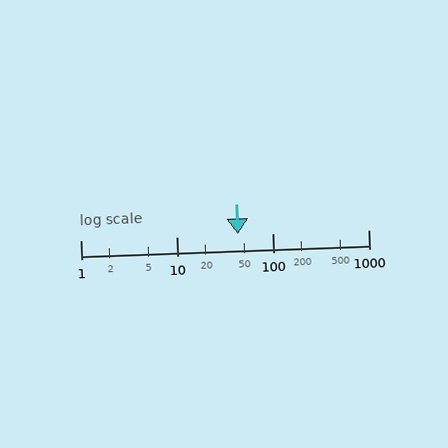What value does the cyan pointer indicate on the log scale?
The pointer indicates approximately 44.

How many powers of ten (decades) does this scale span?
The scale spans 3 decades, from 1 to 1000.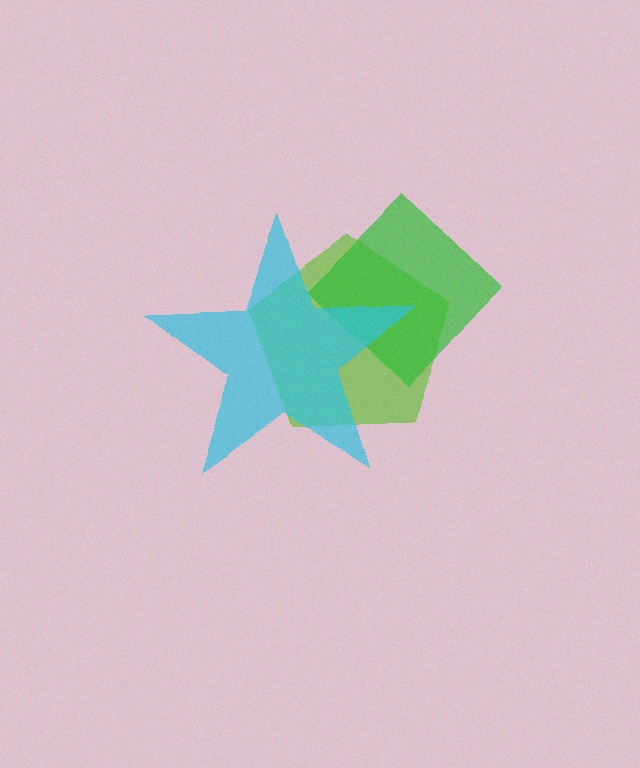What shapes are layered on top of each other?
The layered shapes are: a lime pentagon, a green diamond, a cyan star.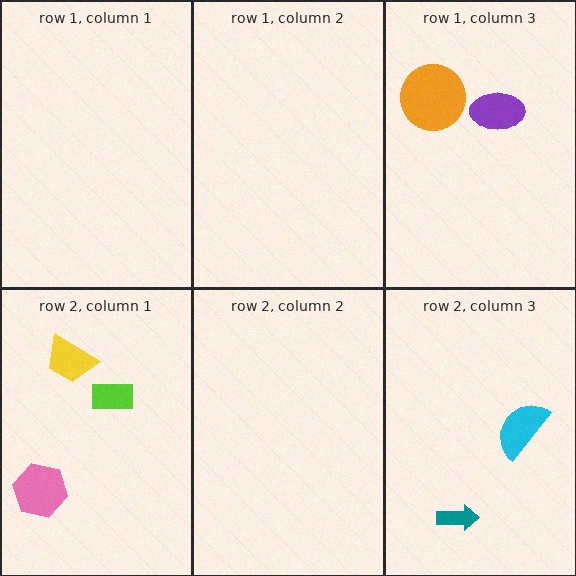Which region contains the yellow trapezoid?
The row 2, column 1 region.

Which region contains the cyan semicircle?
The row 2, column 3 region.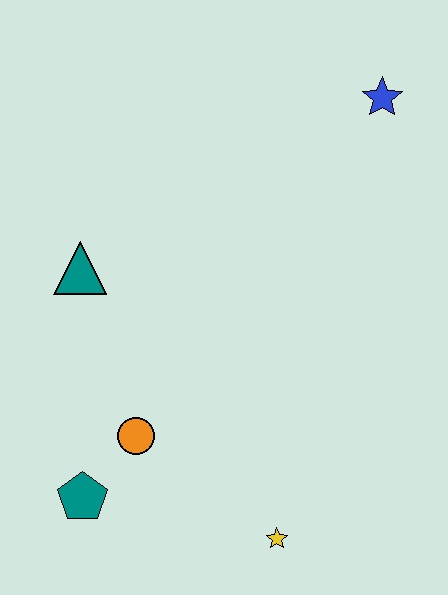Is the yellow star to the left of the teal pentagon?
No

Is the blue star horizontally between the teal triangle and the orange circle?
No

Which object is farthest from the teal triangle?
The blue star is farthest from the teal triangle.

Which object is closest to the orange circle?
The teal pentagon is closest to the orange circle.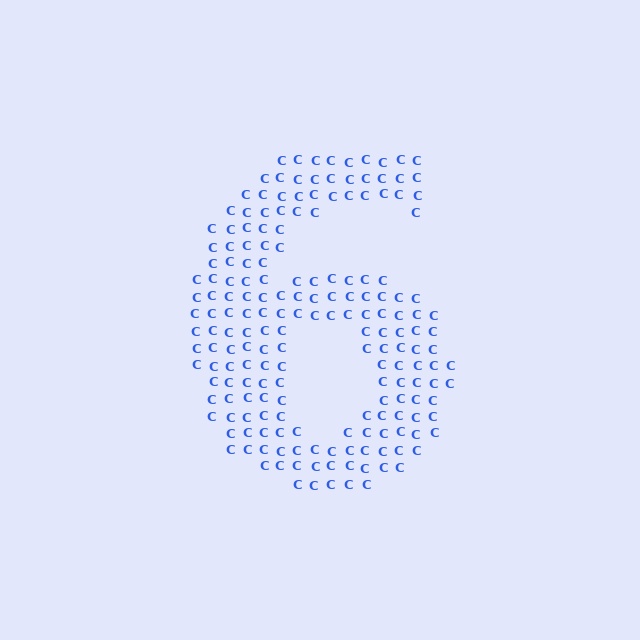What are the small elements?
The small elements are letter C's.